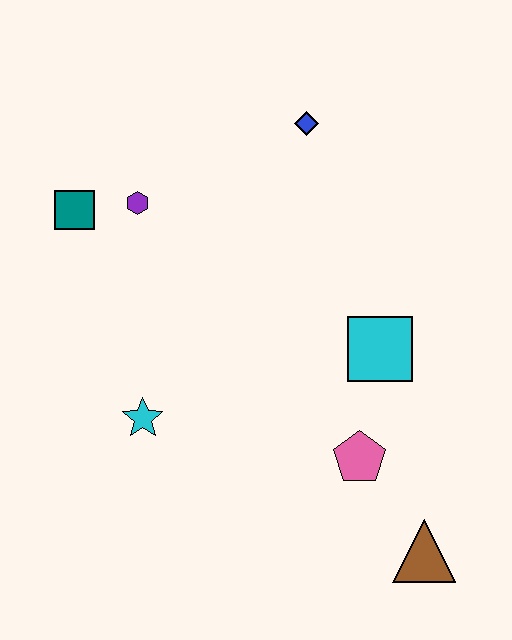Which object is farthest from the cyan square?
The teal square is farthest from the cyan square.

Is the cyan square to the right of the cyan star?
Yes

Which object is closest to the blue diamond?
The purple hexagon is closest to the blue diamond.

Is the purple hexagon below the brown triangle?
No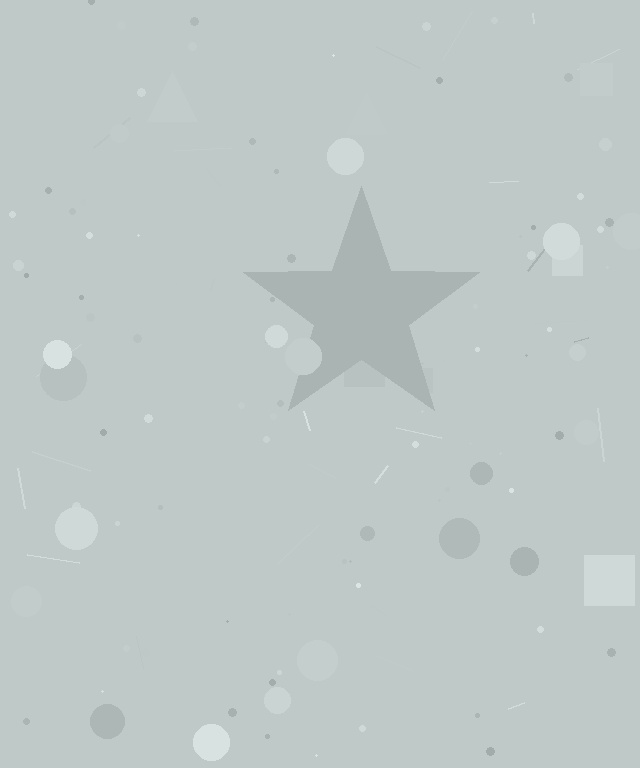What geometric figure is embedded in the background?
A star is embedded in the background.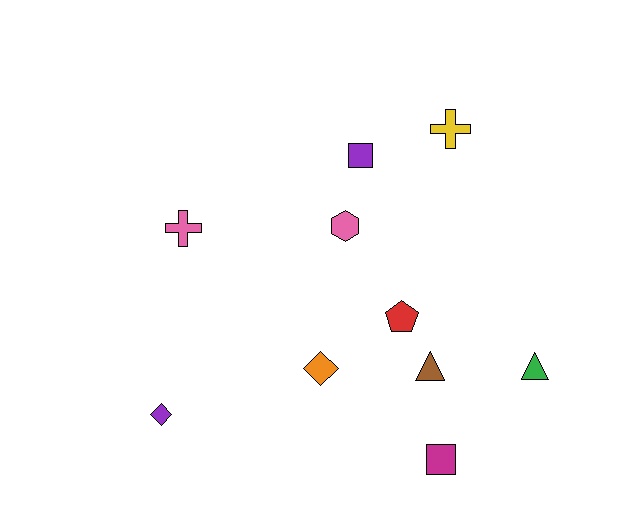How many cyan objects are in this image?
There are no cyan objects.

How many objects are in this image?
There are 10 objects.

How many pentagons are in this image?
There is 1 pentagon.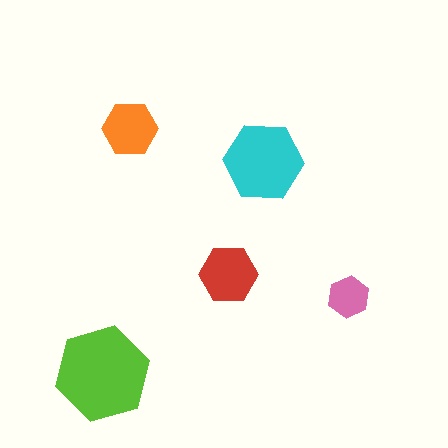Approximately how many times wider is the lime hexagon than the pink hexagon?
About 2.5 times wider.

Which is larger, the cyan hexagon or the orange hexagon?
The cyan one.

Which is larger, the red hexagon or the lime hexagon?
The lime one.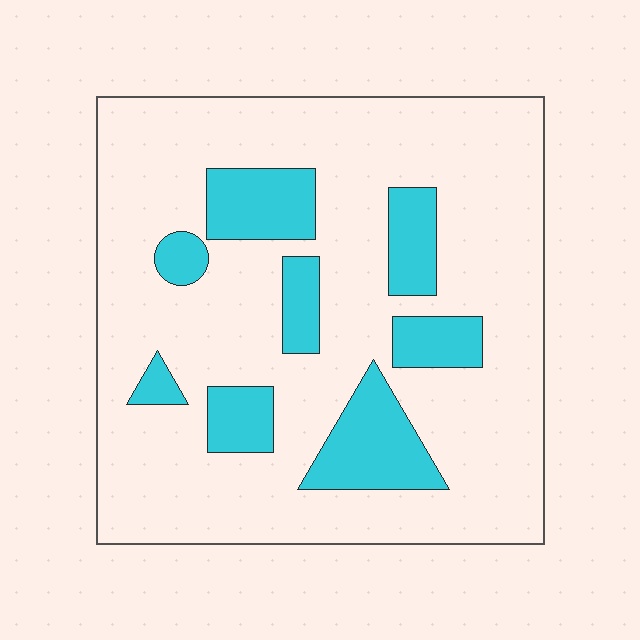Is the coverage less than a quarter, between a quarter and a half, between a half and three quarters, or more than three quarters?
Less than a quarter.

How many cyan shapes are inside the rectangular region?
8.